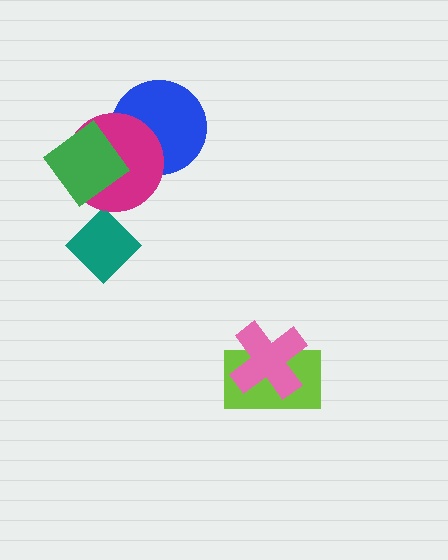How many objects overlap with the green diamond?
2 objects overlap with the green diamond.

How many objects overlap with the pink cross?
1 object overlaps with the pink cross.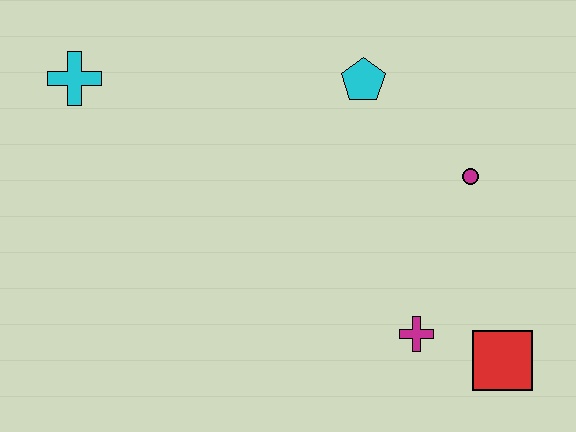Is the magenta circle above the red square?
Yes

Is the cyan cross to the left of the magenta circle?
Yes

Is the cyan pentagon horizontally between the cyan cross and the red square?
Yes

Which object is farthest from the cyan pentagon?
The red square is farthest from the cyan pentagon.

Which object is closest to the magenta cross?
The red square is closest to the magenta cross.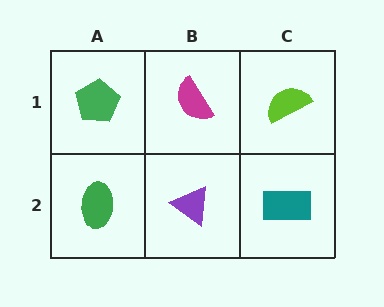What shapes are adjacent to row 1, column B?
A purple triangle (row 2, column B), a green pentagon (row 1, column A), a lime semicircle (row 1, column C).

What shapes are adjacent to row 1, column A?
A green ellipse (row 2, column A), a magenta semicircle (row 1, column B).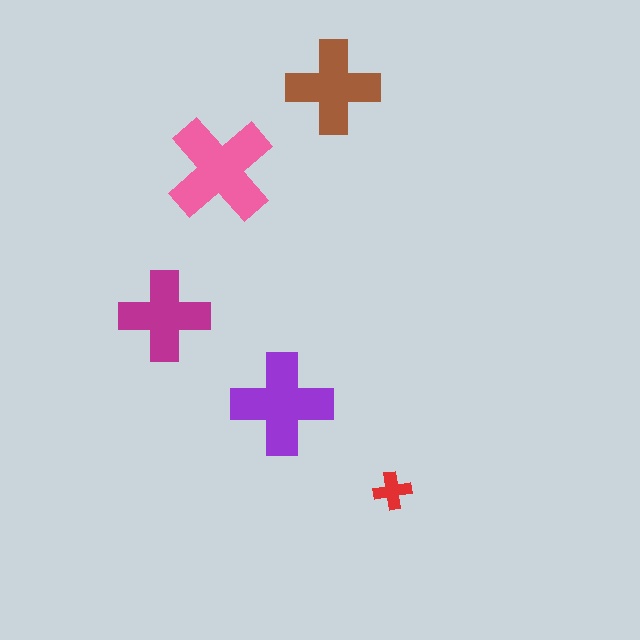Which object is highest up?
The brown cross is topmost.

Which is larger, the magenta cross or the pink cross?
The pink one.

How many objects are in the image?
There are 5 objects in the image.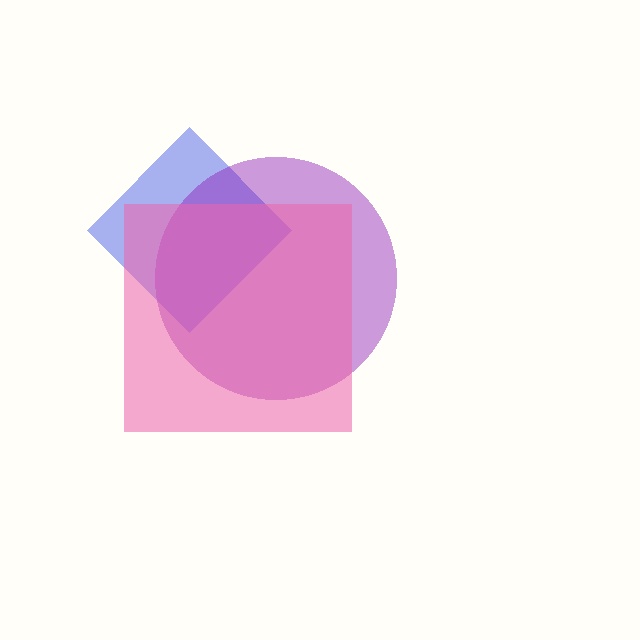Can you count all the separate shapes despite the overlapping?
Yes, there are 3 separate shapes.